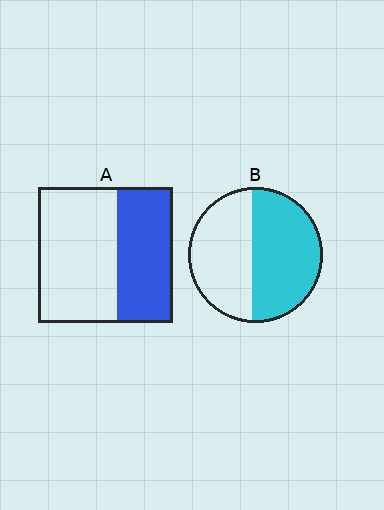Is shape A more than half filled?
No.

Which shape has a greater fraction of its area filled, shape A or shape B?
Shape B.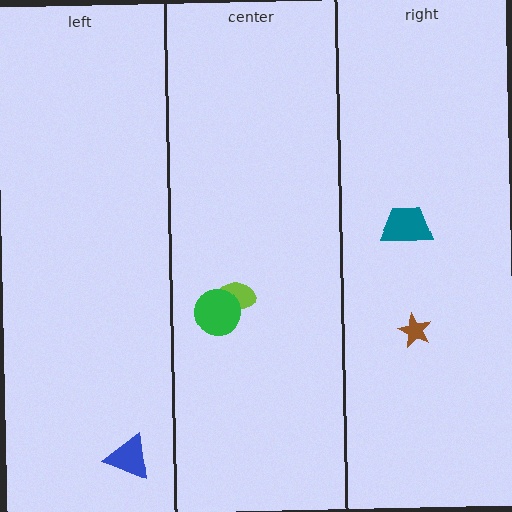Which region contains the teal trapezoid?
The right region.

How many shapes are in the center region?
2.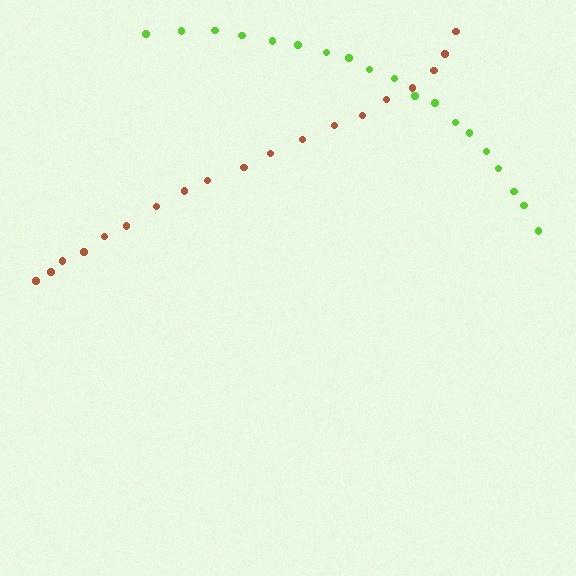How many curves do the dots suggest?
There are 2 distinct paths.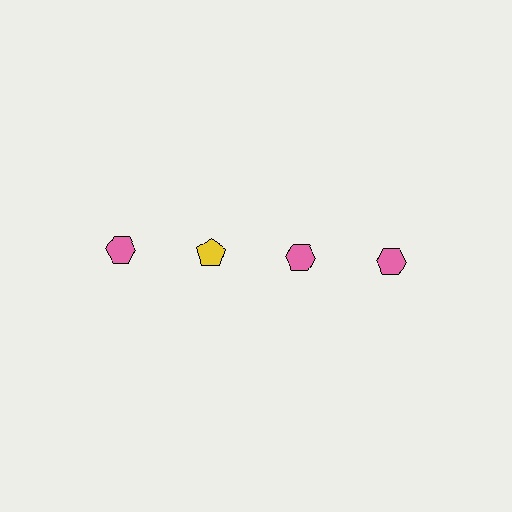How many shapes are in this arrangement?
There are 4 shapes arranged in a grid pattern.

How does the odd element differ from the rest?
It differs in both color (yellow instead of pink) and shape (pentagon instead of hexagon).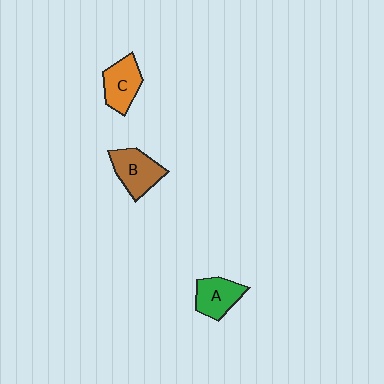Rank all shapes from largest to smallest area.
From largest to smallest: B (brown), C (orange), A (green).